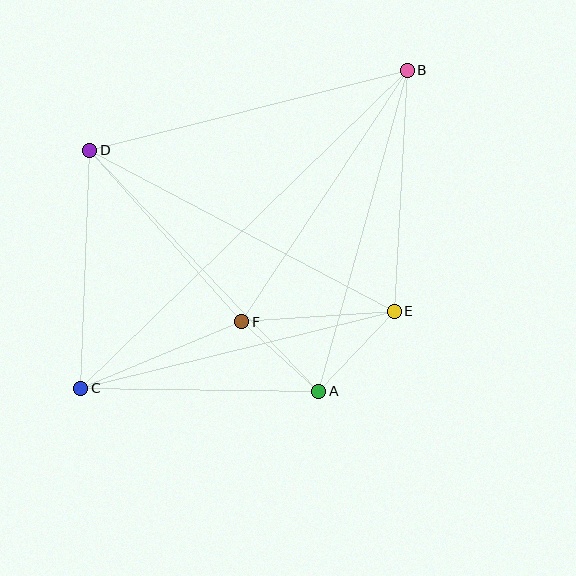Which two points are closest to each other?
Points A and F are closest to each other.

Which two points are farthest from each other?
Points B and C are farthest from each other.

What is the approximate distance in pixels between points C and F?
The distance between C and F is approximately 174 pixels.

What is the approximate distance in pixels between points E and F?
The distance between E and F is approximately 153 pixels.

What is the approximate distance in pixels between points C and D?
The distance between C and D is approximately 238 pixels.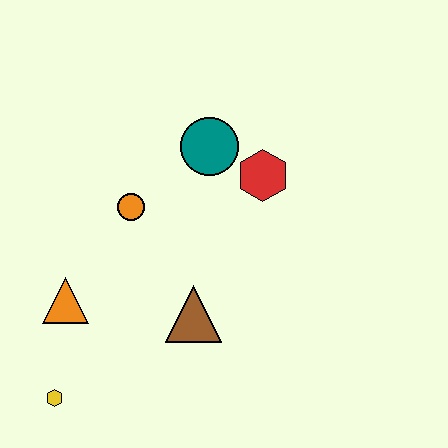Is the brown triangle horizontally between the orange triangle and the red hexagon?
Yes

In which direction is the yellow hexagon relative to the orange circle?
The yellow hexagon is below the orange circle.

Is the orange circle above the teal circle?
No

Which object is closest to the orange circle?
The teal circle is closest to the orange circle.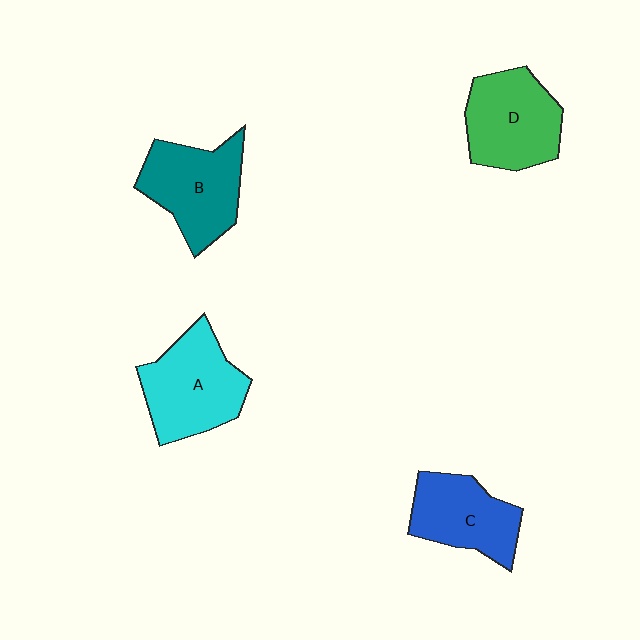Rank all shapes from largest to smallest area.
From largest to smallest: A (cyan), B (teal), D (green), C (blue).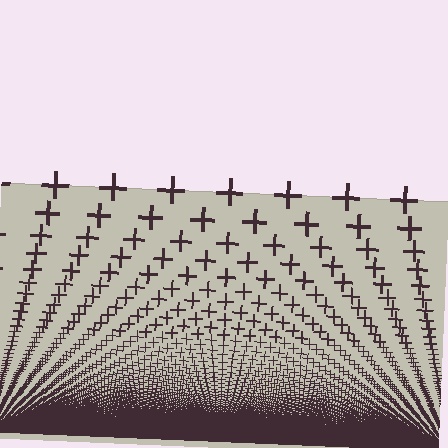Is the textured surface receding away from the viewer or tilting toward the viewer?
The surface appears to tilt toward the viewer. Texture elements get larger and sparser toward the top.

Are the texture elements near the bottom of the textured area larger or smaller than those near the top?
Smaller. The gradient is inverted — elements near the bottom are smaller and denser.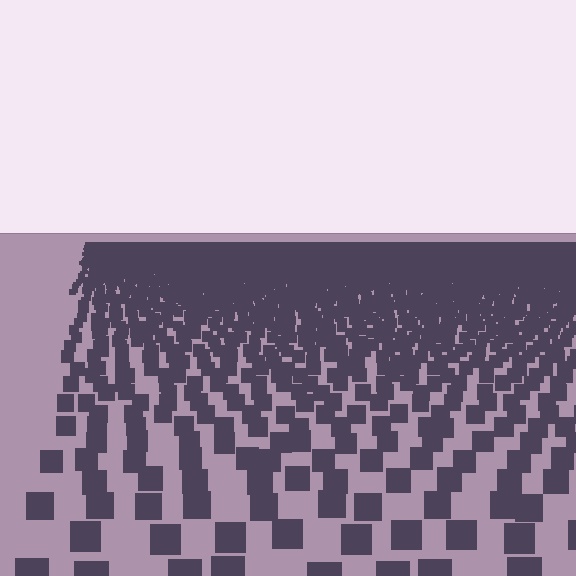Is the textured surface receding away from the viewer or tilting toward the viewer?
The surface is receding away from the viewer. Texture elements get smaller and denser toward the top.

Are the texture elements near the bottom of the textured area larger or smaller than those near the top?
Larger. Near the bottom, elements are closer to the viewer and appear at a bigger on-screen size.